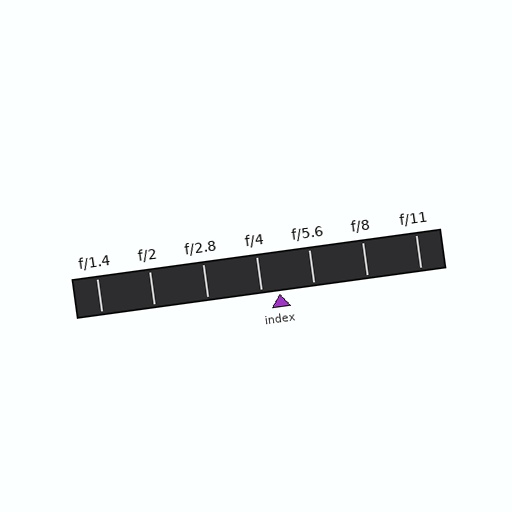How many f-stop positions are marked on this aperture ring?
There are 7 f-stop positions marked.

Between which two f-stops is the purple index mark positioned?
The index mark is between f/4 and f/5.6.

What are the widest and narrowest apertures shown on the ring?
The widest aperture shown is f/1.4 and the narrowest is f/11.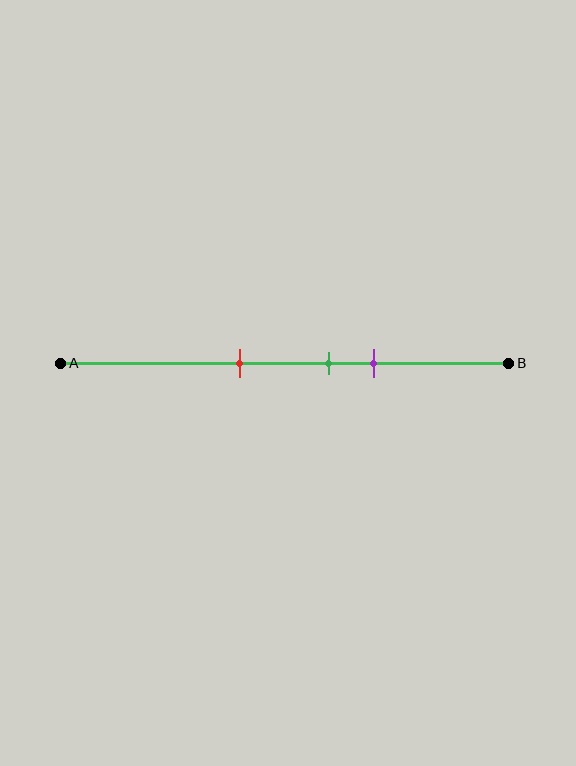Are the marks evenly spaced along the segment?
Yes, the marks are approximately evenly spaced.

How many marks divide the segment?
There are 3 marks dividing the segment.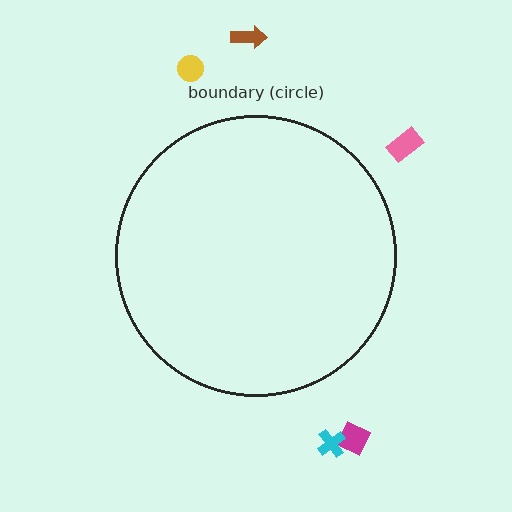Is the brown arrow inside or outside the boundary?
Outside.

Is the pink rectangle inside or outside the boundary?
Outside.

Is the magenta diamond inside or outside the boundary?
Outside.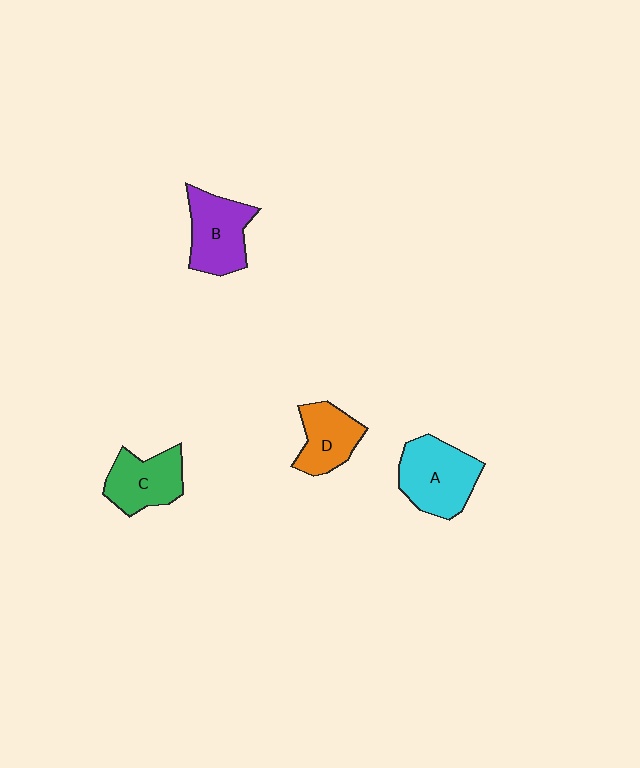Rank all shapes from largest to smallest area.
From largest to smallest: A (cyan), B (purple), C (green), D (orange).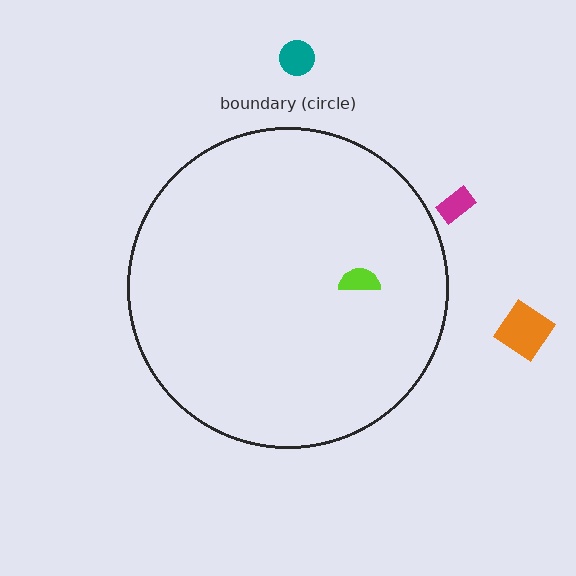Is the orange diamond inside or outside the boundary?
Outside.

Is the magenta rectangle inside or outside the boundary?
Outside.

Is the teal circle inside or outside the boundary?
Outside.